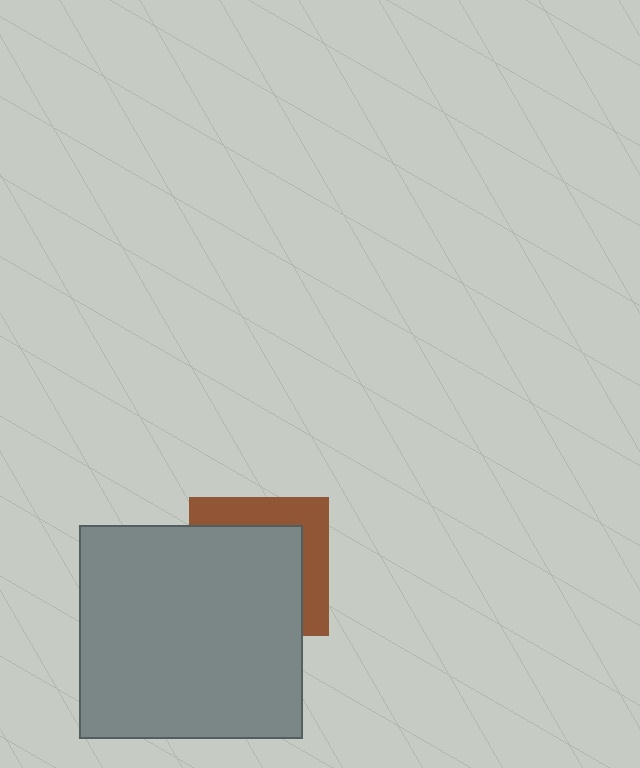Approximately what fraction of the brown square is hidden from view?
Roughly 65% of the brown square is hidden behind the gray rectangle.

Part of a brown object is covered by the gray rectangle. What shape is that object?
It is a square.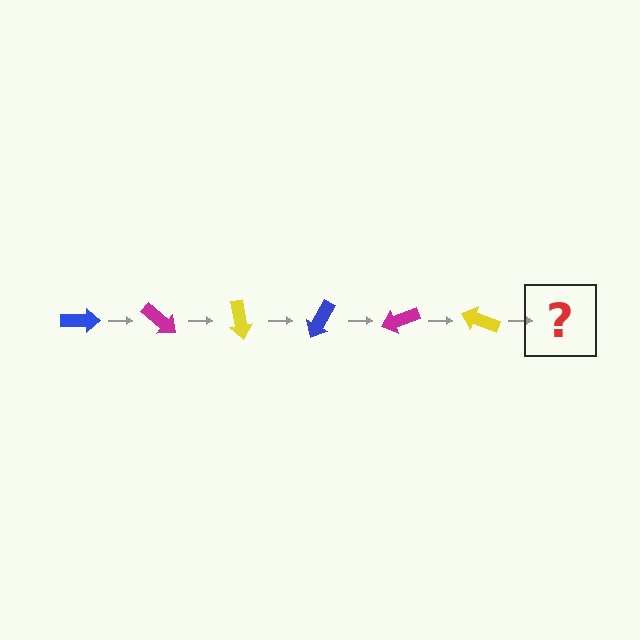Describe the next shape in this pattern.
It should be a blue arrow, rotated 240 degrees from the start.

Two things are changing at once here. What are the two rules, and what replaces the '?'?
The two rules are that it rotates 40 degrees each step and the color cycles through blue, magenta, and yellow. The '?' should be a blue arrow, rotated 240 degrees from the start.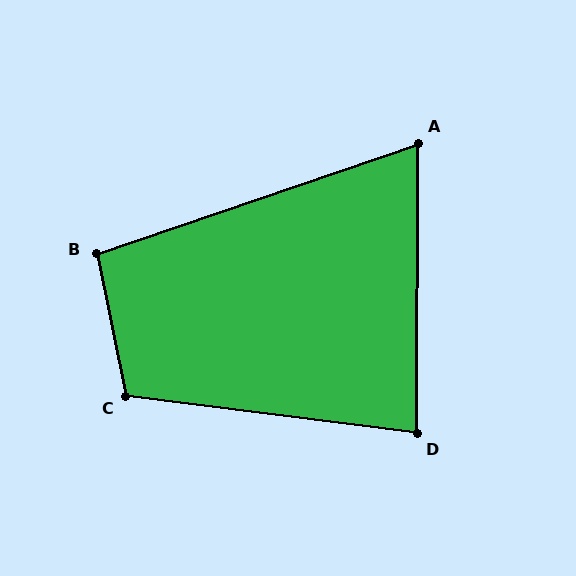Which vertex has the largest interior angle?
C, at approximately 109 degrees.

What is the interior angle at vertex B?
Approximately 97 degrees (obtuse).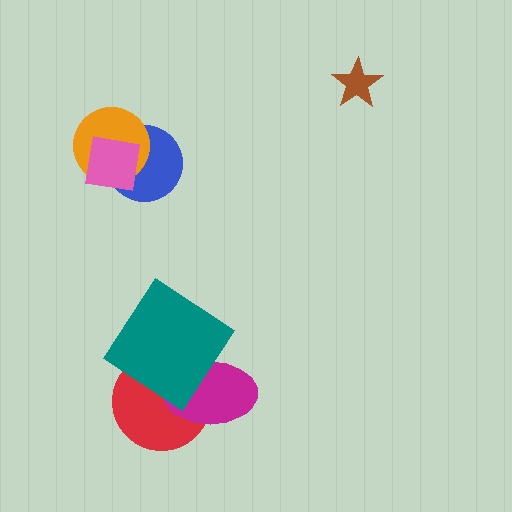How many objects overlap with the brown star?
0 objects overlap with the brown star.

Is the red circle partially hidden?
Yes, it is partially covered by another shape.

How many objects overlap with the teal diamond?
2 objects overlap with the teal diamond.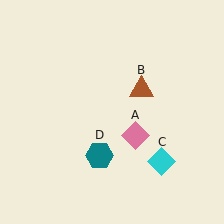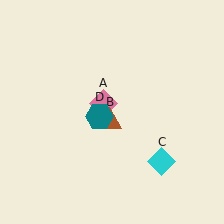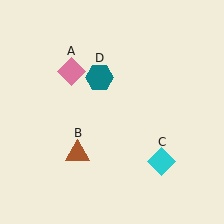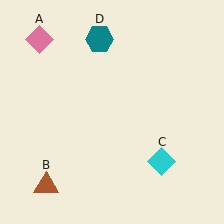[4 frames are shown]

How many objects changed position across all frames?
3 objects changed position: pink diamond (object A), brown triangle (object B), teal hexagon (object D).